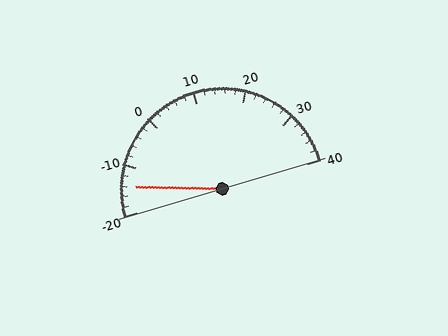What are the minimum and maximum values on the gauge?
The gauge ranges from -20 to 40.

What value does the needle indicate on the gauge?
The needle indicates approximately -14.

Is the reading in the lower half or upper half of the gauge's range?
The reading is in the lower half of the range (-20 to 40).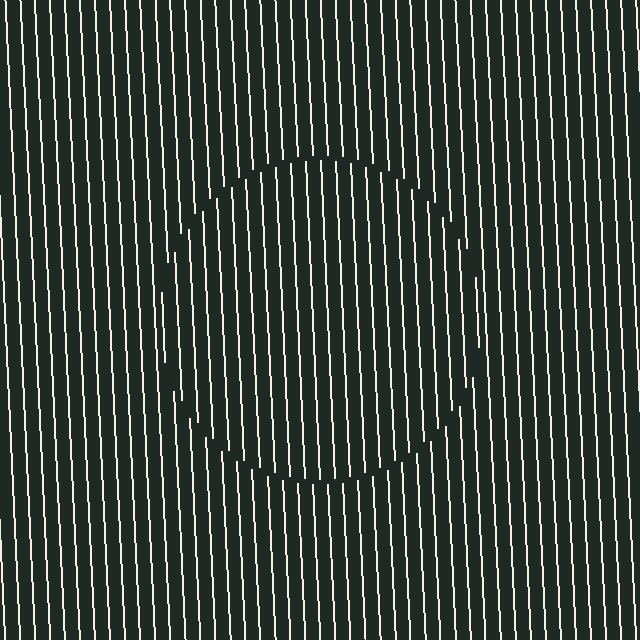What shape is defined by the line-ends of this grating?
An illusory circle. The interior of the shape contains the same grating, shifted by half a period — the contour is defined by the phase discontinuity where line-ends from the inner and outer gratings abut.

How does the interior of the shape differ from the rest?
The interior of the shape contains the same grating, shifted by half a period — the contour is defined by the phase discontinuity where line-ends from the inner and outer gratings abut.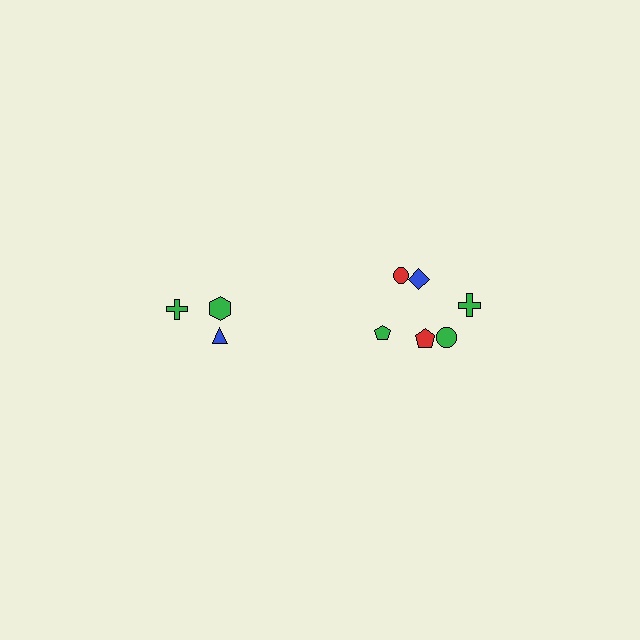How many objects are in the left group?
There are 3 objects.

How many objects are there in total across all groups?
There are 9 objects.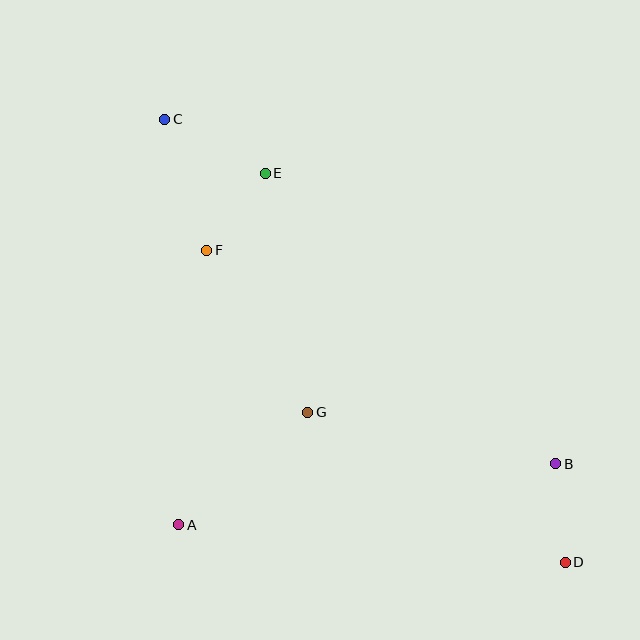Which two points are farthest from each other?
Points C and D are farthest from each other.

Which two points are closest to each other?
Points E and F are closest to each other.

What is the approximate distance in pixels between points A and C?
The distance between A and C is approximately 406 pixels.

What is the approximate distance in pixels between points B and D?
The distance between B and D is approximately 99 pixels.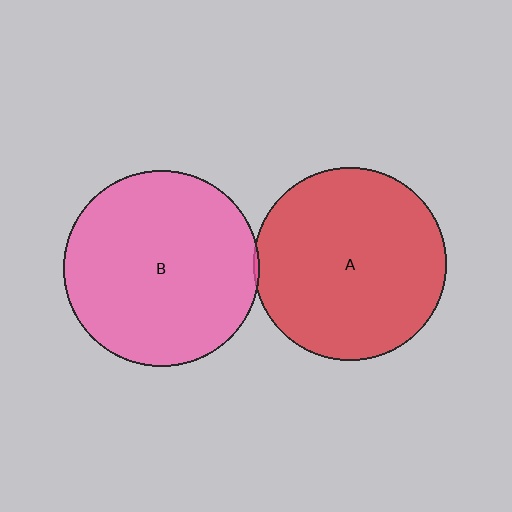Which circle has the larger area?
Circle B (pink).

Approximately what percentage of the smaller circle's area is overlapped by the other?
Approximately 5%.